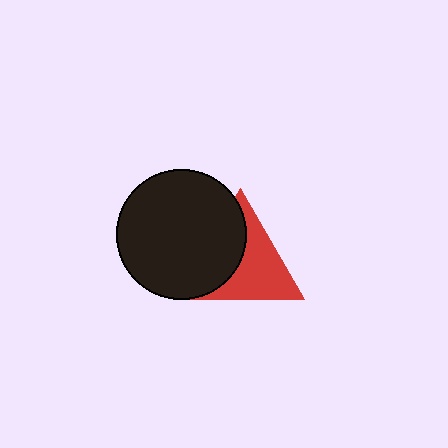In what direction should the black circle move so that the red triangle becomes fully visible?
The black circle should move left. That is the shortest direction to clear the overlap and leave the red triangle fully visible.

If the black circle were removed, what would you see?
You would see the complete red triangle.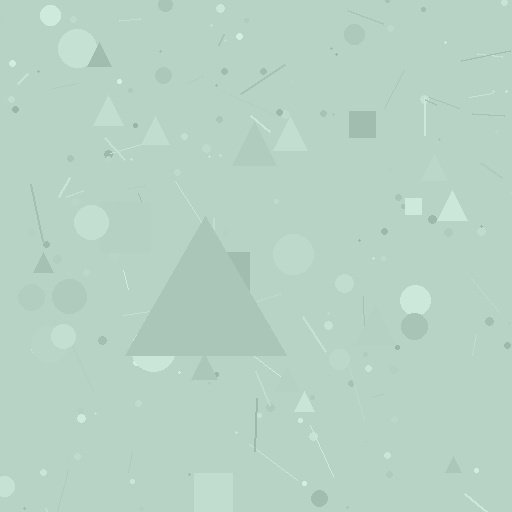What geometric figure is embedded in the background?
A triangle is embedded in the background.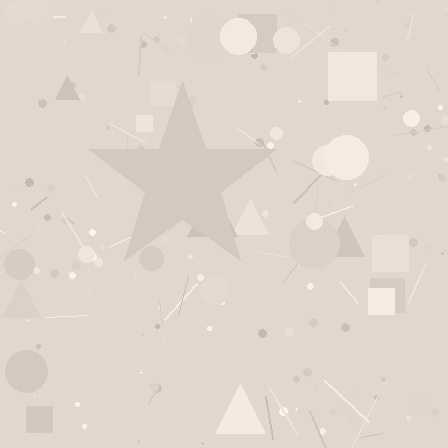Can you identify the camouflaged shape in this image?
The camouflaged shape is a star.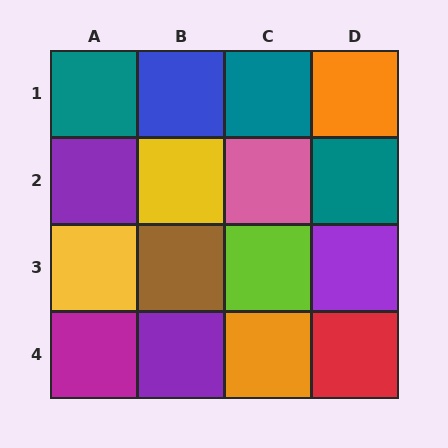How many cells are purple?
3 cells are purple.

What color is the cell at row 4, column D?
Red.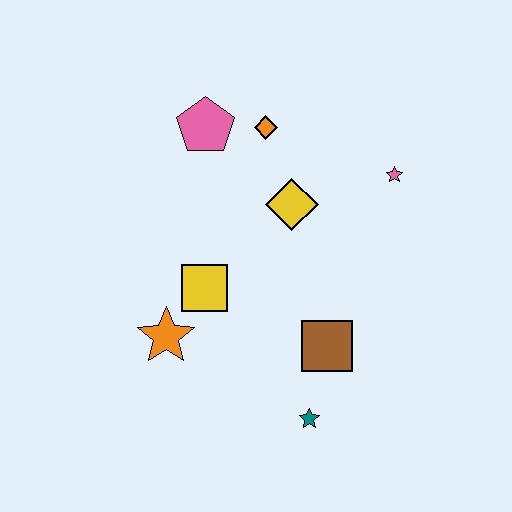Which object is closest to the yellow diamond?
The orange diamond is closest to the yellow diamond.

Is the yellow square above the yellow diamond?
No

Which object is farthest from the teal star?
The pink pentagon is farthest from the teal star.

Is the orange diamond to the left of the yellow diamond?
Yes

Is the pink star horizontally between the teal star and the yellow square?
No